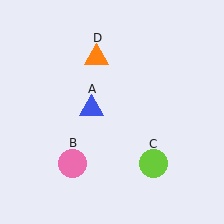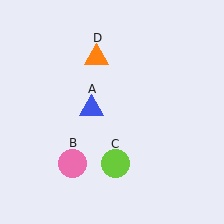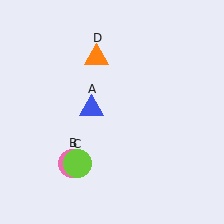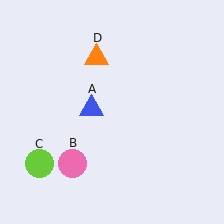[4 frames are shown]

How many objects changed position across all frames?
1 object changed position: lime circle (object C).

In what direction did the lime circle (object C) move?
The lime circle (object C) moved left.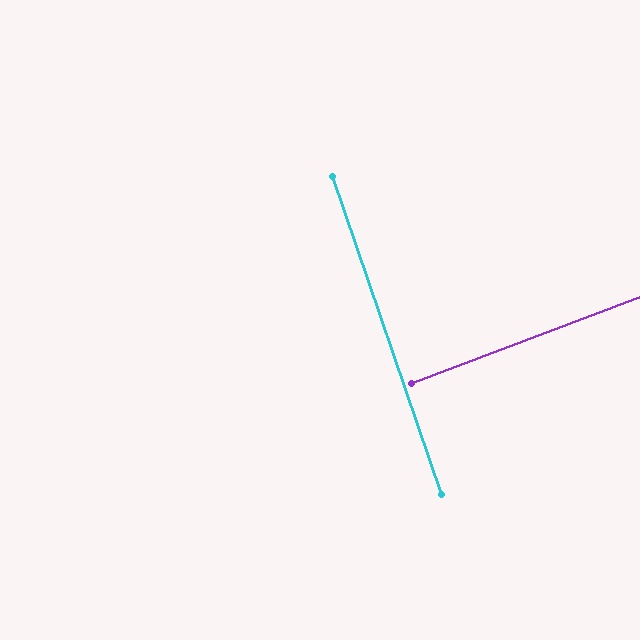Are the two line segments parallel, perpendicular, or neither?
Perpendicular — they meet at approximately 88°.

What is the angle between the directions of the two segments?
Approximately 88 degrees.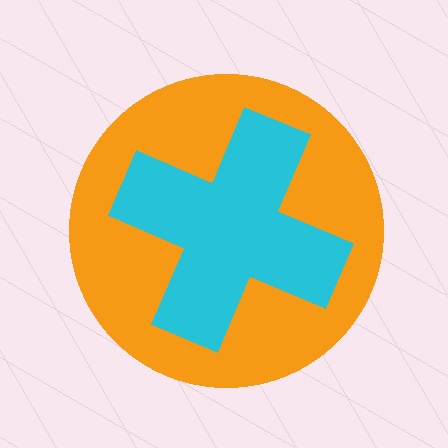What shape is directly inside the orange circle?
The cyan cross.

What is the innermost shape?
The cyan cross.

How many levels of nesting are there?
2.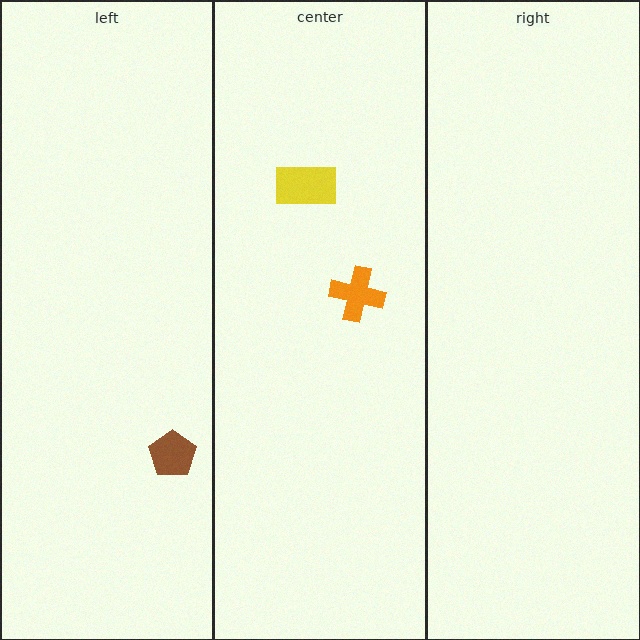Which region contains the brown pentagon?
The left region.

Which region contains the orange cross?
The center region.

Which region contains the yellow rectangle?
The center region.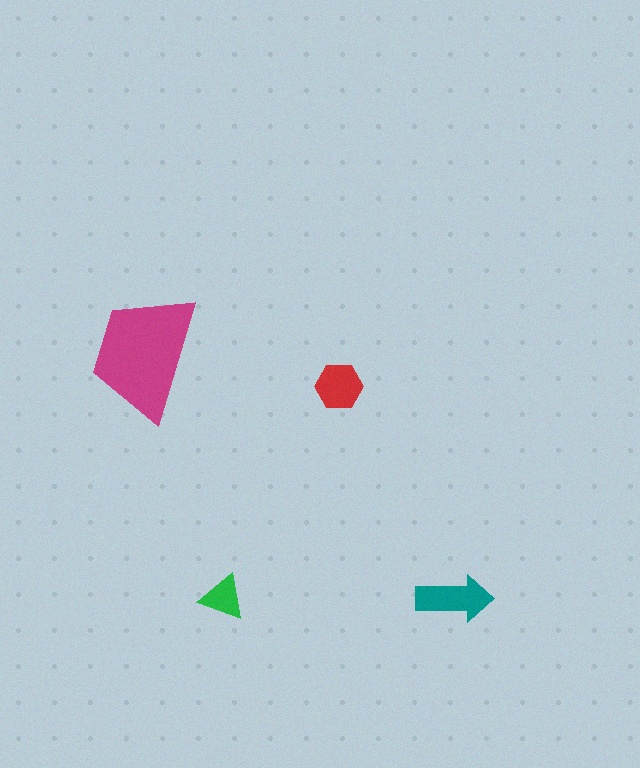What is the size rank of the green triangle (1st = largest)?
4th.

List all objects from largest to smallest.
The magenta trapezoid, the teal arrow, the red hexagon, the green triangle.